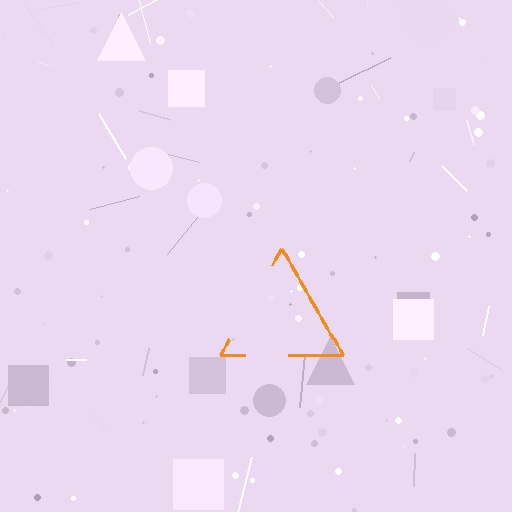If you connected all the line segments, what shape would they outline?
They would outline a triangle.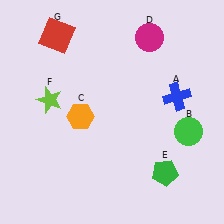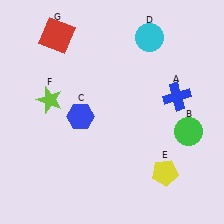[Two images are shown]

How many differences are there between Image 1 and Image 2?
There are 3 differences between the two images.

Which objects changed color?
C changed from orange to blue. D changed from magenta to cyan. E changed from green to yellow.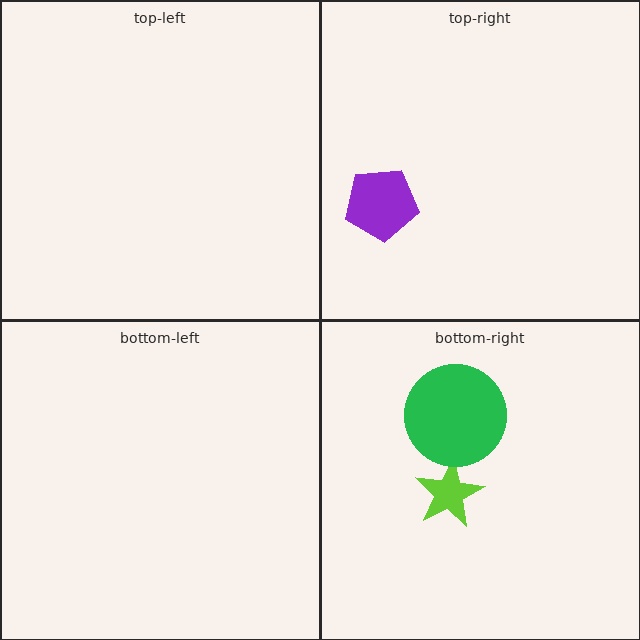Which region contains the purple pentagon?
The top-right region.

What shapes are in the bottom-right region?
The lime star, the green circle.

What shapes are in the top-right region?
The purple pentagon.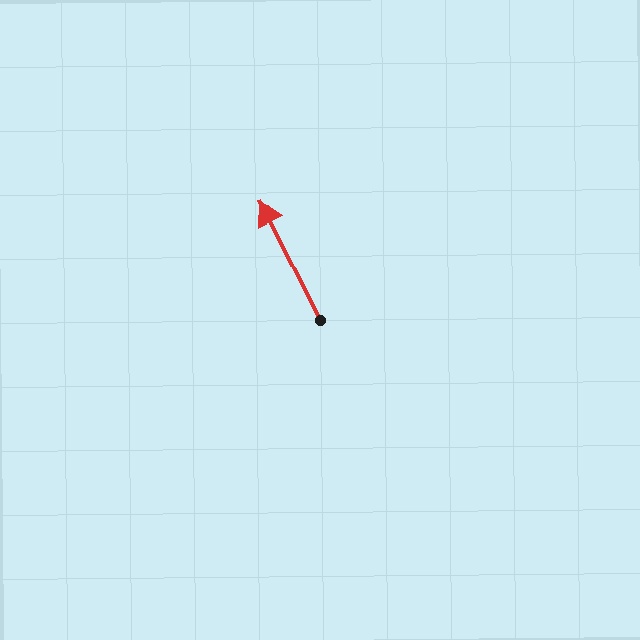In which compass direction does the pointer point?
Northwest.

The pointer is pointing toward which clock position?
Roughly 11 o'clock.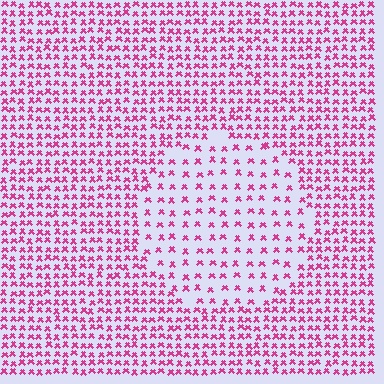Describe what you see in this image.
The image contains small magenta elements arranged at two different densities. A circle-shaped region is visible where the elements are less densely packed than the surrounding area.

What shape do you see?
I see a circle.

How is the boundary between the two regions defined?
The boundary is defined by a change in element density (approximately 2.2x ratio). All elements are the same color, size, and shape.